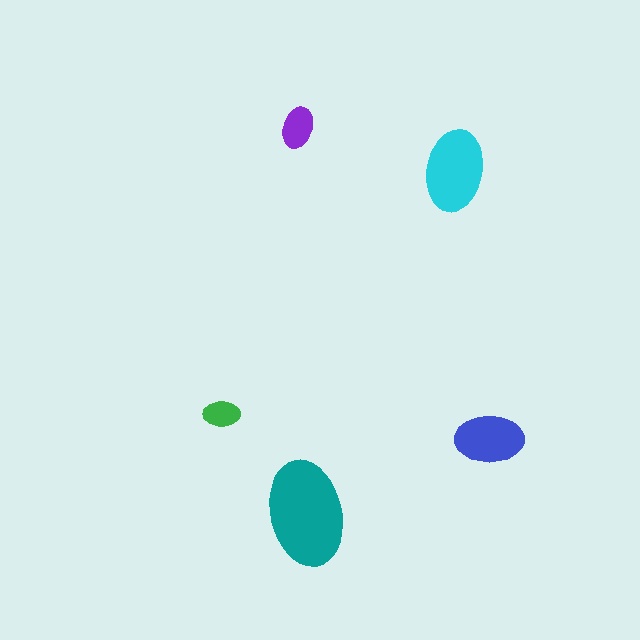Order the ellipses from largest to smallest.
the teal one, the cyan one, the blue one, the purple one, the green one.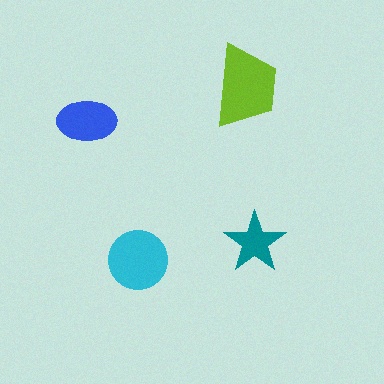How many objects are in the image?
There are 4 objects in the image.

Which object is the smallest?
The teal star.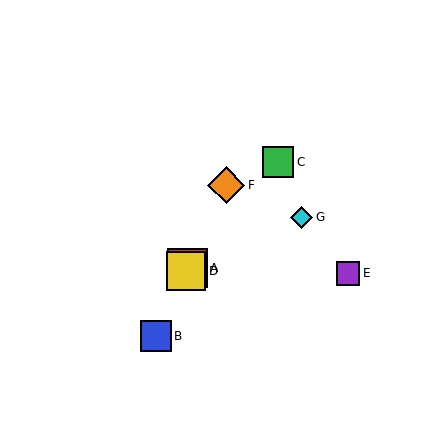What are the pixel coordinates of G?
Object G is at (302, 217).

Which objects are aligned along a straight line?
Objects A, B, D, F are aligned along a straight line.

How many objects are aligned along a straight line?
4 objects (A, B, D, F) are aligned along a straight line.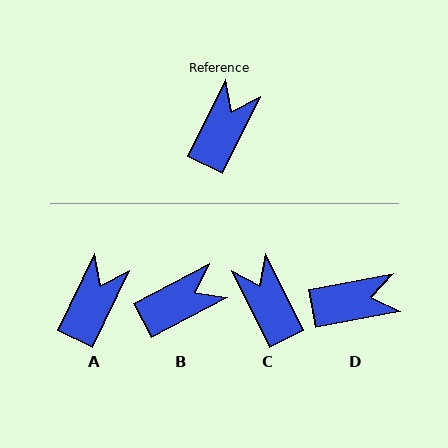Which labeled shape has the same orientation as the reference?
A.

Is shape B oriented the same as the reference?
No, it is off by about 36 degrees.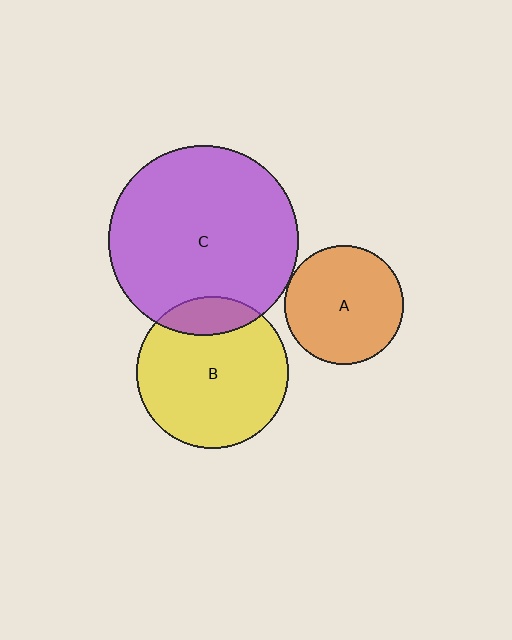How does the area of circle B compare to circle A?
Approximately 1.6 times.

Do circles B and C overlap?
Yes.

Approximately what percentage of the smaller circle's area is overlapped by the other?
Approximately 15%.